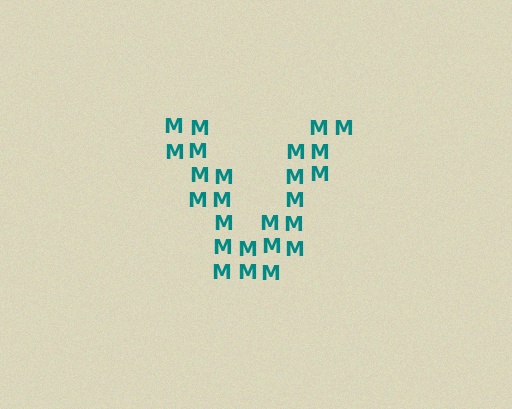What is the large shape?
The large shape is the letter V.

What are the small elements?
The small elements are letter M's.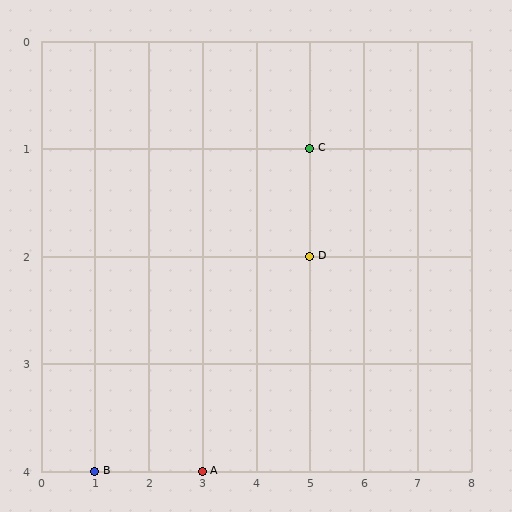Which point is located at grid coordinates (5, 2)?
Point D is at (5, 2).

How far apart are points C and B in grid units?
Points C and B are 4 columns and 3 rows apart (about 5.0 grid units diagonally).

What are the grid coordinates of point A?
Point A is at grid coordinates (3, 4).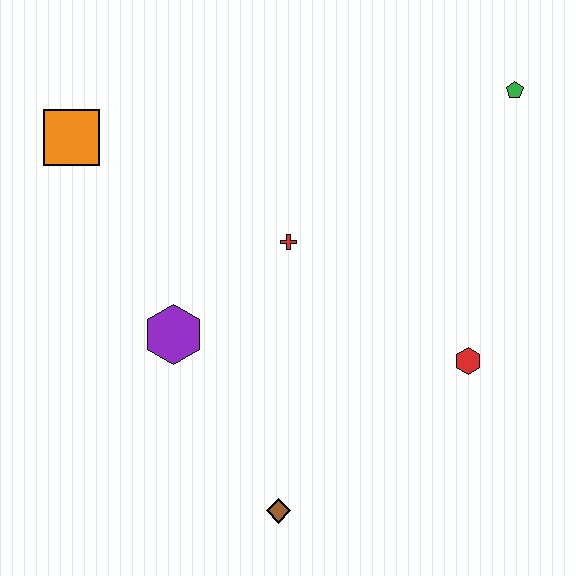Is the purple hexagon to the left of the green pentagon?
Yes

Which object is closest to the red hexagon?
The red cross is closest to the red hexagon.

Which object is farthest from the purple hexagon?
The green pentagon is farthest from the purple hexagon.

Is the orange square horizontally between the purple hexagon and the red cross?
No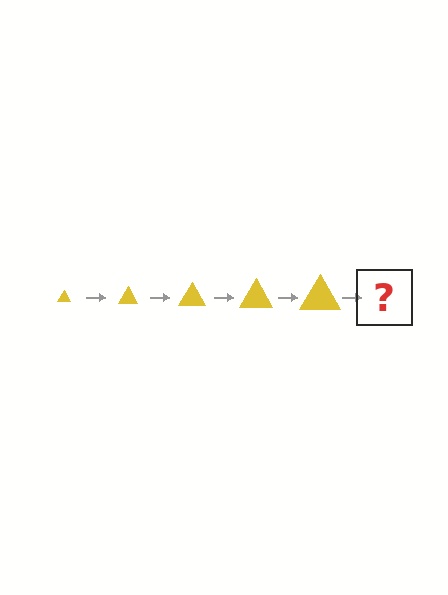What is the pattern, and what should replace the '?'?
The pattern is that the triangle gets progressively larger each step. The '?' should be a yellow triangle, larger than the previous one.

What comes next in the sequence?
The next element should be a yellow triangle, larger than the previous one.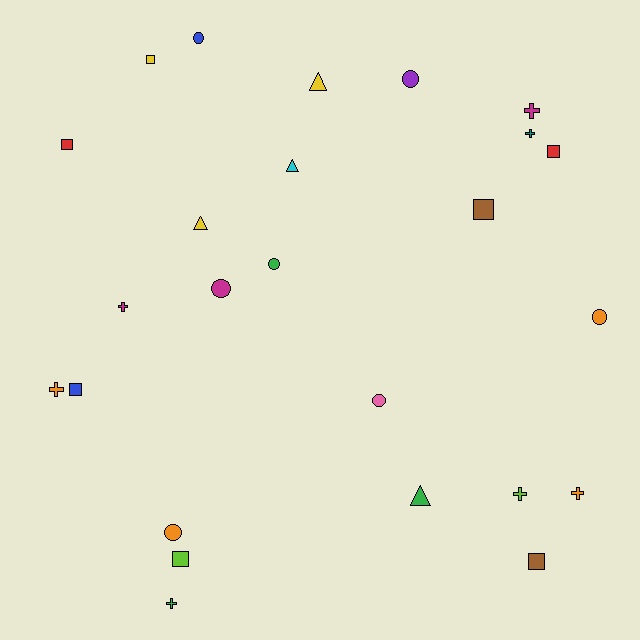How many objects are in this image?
There are 25 objects.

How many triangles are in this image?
There are 4 triangles.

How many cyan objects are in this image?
There is 1 cyan object.